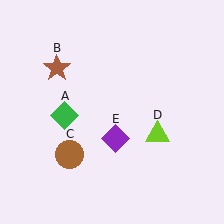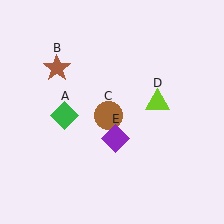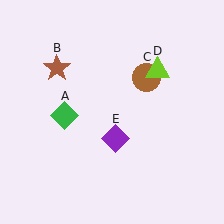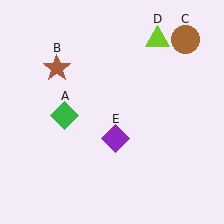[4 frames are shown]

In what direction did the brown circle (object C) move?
The brown circle (object C) moved up and to the right.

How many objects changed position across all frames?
2 objects changed position: brown circle (object C), lime triangle (object D).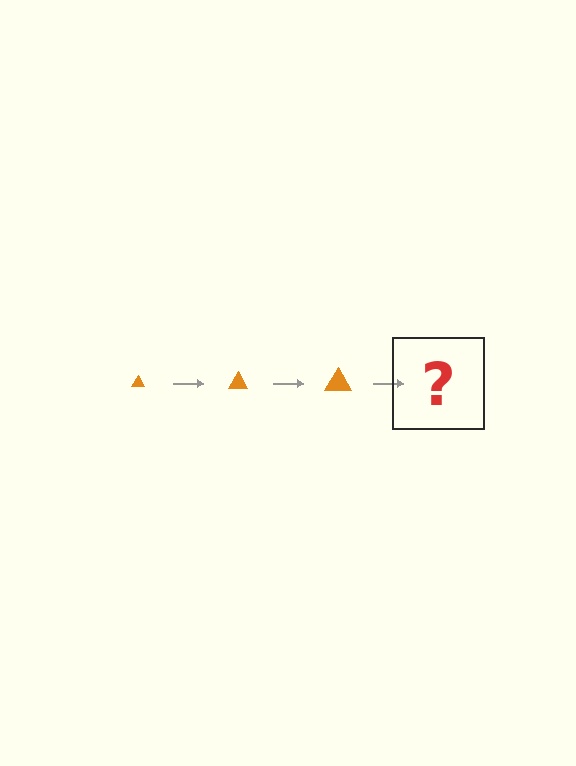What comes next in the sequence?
The next element should be an orange triangle, larger than the previous one.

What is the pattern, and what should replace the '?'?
The pattern is that the triangle gets progressively larger each step. The '?' should be an orange triangle, larger than the previous one.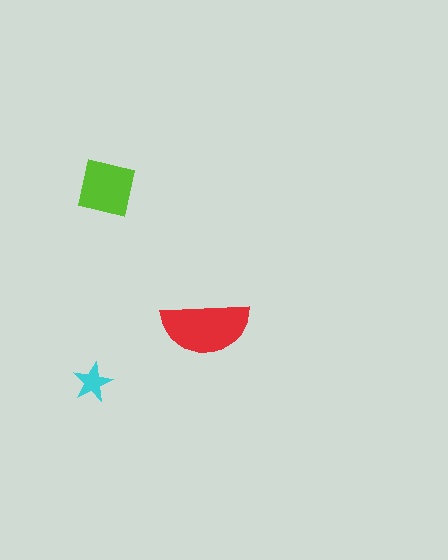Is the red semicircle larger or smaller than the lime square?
Larger.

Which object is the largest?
The red semicircle.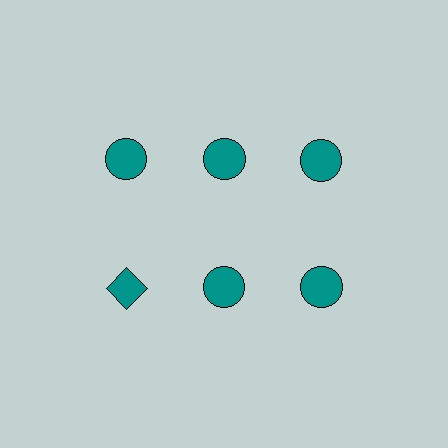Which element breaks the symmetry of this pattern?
The teal diamond in the second row, leftmost column breaks the symmetry. All other shapes are teal circles.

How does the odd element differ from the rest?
It has a different shape: diamond instead of circle.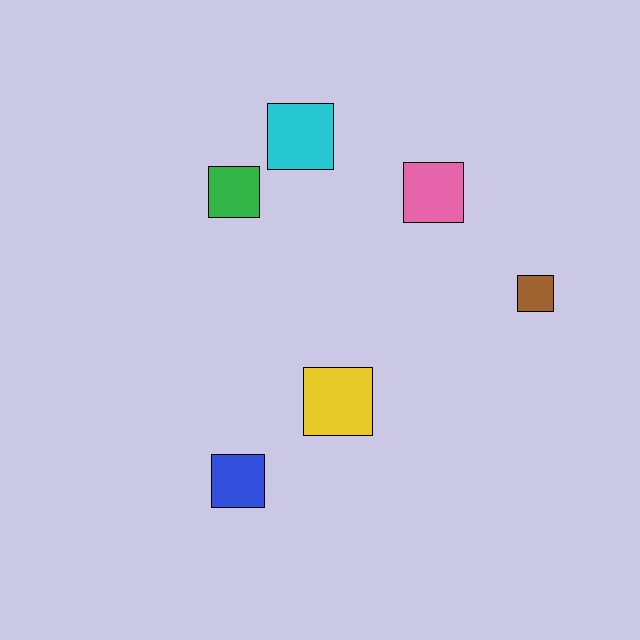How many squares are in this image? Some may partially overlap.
There are 6 squares.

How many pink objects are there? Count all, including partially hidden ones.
There is 1 pink object.